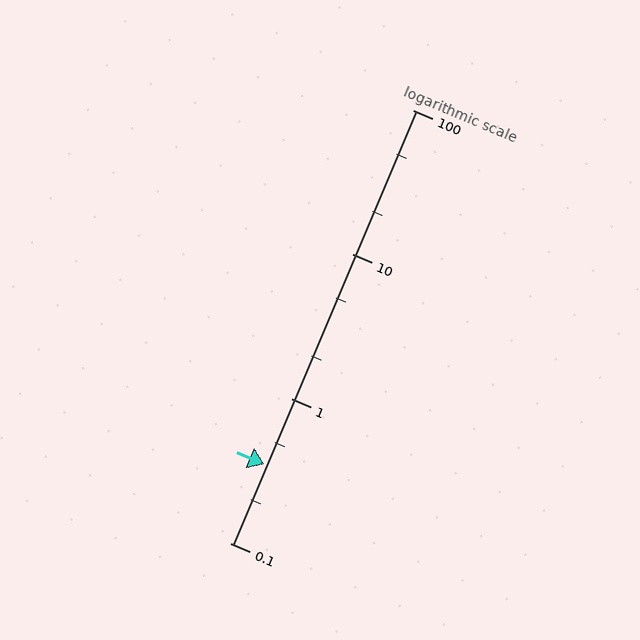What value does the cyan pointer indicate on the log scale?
The pointer indicates approximately 0.35.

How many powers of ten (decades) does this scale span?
The scale spans 3 decades, from 0.1 to 100.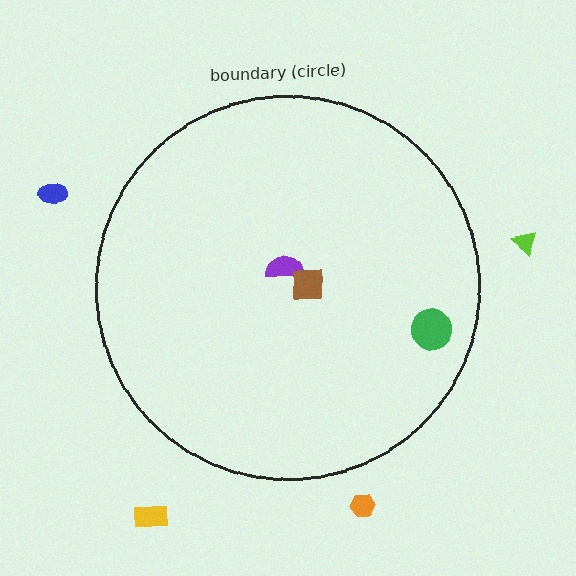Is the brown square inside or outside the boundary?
Inside.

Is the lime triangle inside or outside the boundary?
Outside.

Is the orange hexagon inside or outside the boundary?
Outside.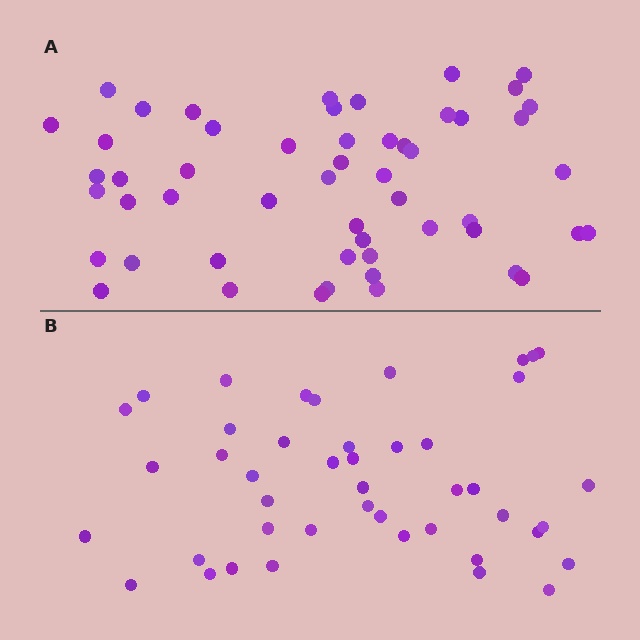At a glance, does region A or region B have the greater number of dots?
Region A (the top region) has more dots.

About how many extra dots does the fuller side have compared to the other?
Region A has roughly 8 or so more dots than region B.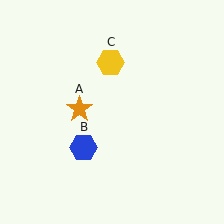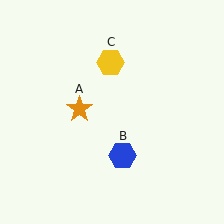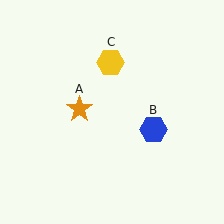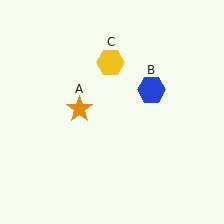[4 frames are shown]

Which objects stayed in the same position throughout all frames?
Orange star (object A) and yellow hexagon (object C) remained stationary.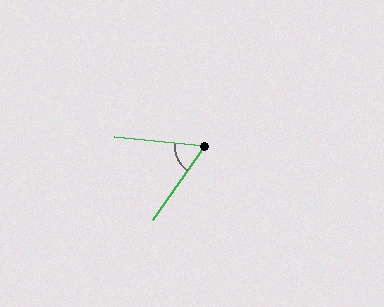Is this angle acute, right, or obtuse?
It is acute.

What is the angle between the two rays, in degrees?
Approximately 61 degrees.